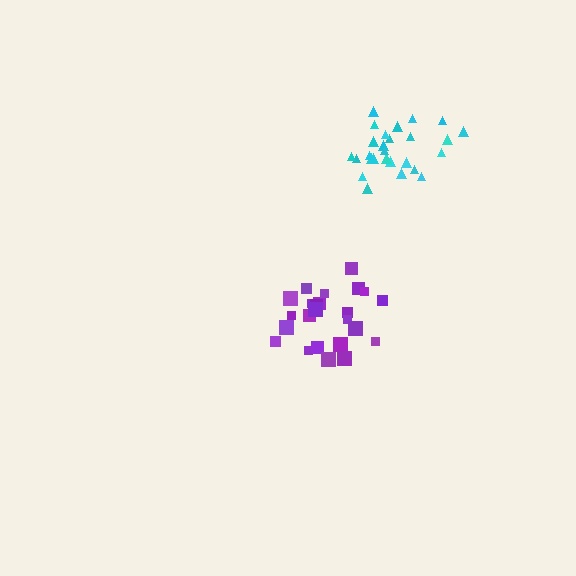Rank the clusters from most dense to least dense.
cyan, purple.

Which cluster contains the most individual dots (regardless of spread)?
Cyan (27).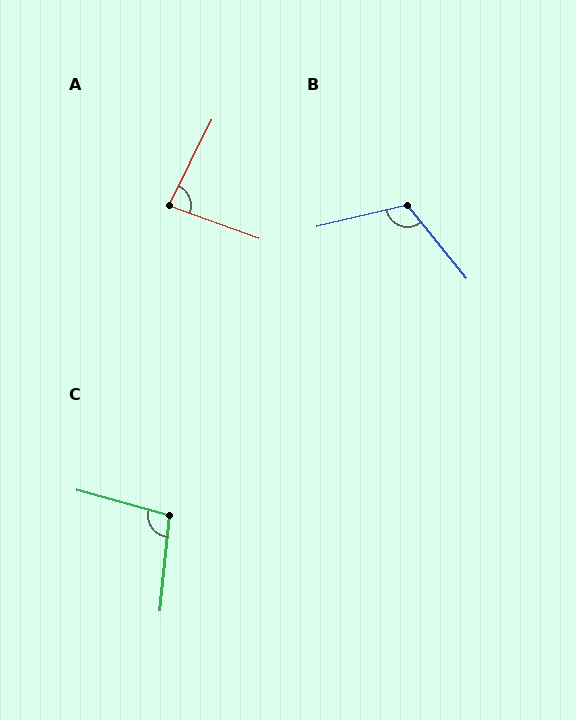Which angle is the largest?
B, at approximately 115 degrees.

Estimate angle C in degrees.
Approximately 100 degrees.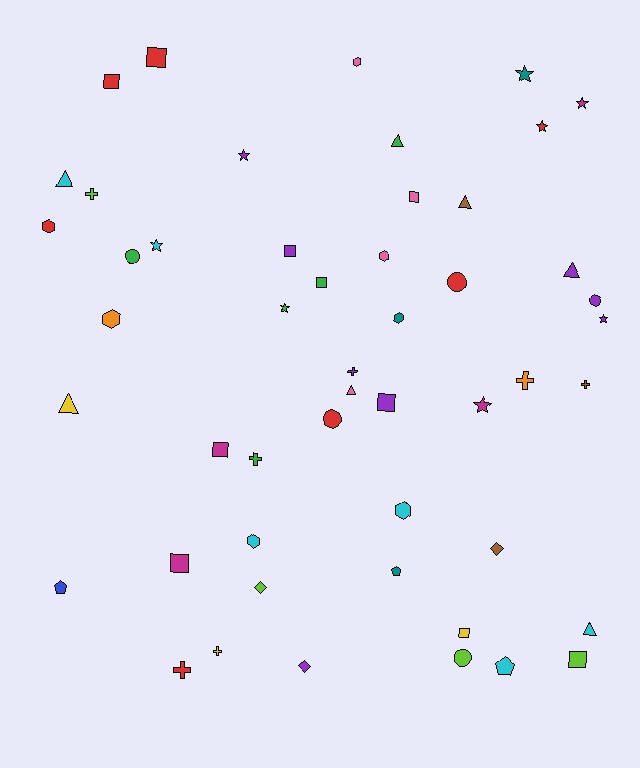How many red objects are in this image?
There are 7 red objects.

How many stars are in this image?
There are 8 stars.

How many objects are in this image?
There are 50 objects.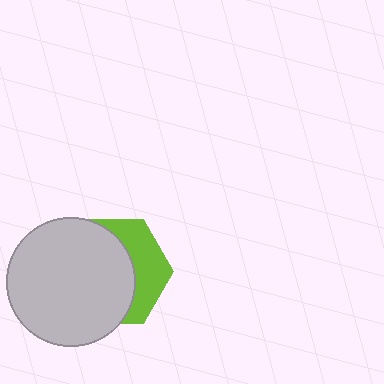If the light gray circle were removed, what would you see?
You would see the complete lime hexagon.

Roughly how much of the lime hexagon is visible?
A small part of it is visible (roughly 36%).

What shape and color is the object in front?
The object in front is a light gray circle.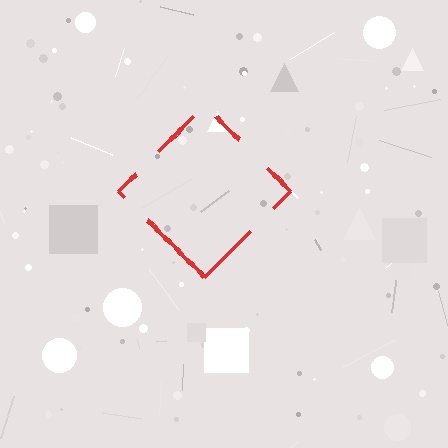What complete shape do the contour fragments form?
The contour fragments form a diamond.